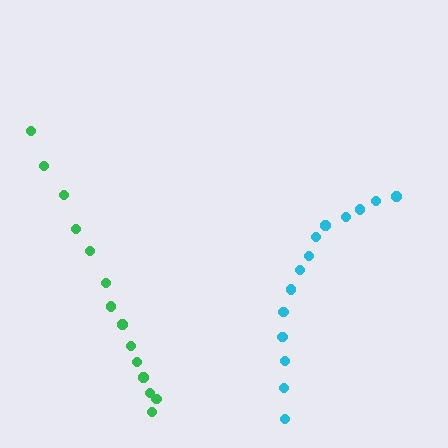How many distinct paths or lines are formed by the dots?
There are 2 distinct paths.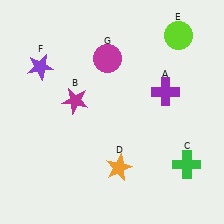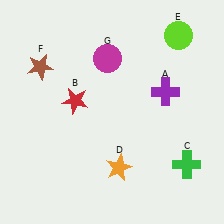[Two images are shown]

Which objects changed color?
B changed from magenta to red. F changed from purple to brown.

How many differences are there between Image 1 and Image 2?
There are 2 differences between the two images.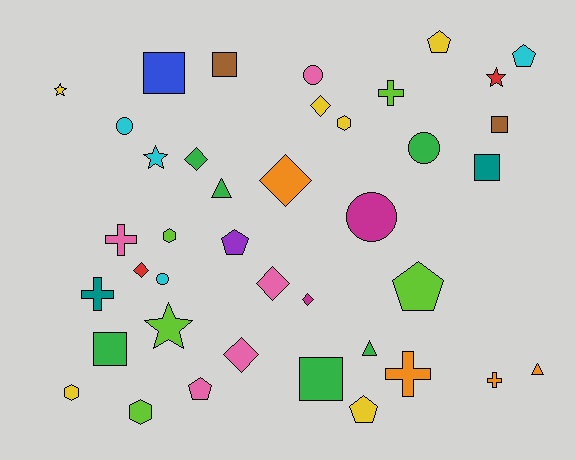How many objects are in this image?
There are 40 objects.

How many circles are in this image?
There are 5 circles.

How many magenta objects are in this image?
There are 2 magenta objects.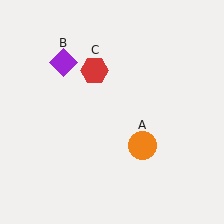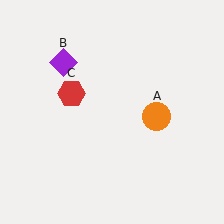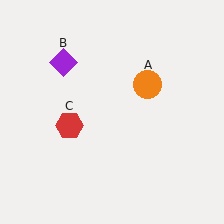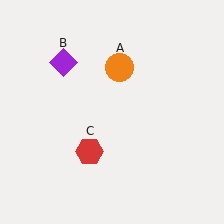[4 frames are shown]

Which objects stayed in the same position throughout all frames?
Purple diamond (object B) remained stationary.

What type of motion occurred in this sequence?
The orange circle (object A), red hexagon (object C) rotated counterclockwise around the center of the scene.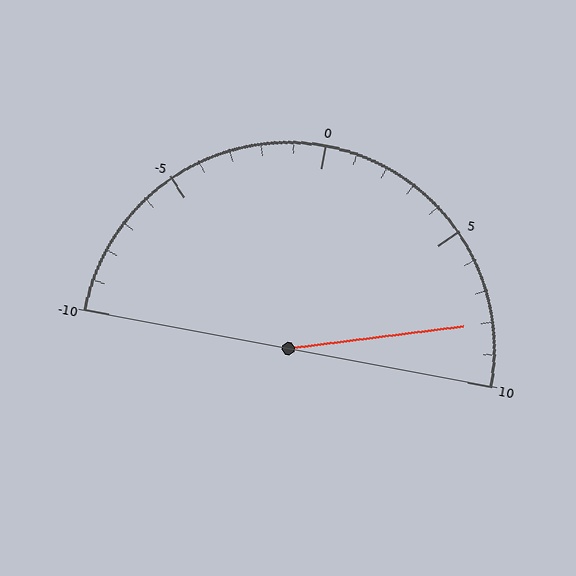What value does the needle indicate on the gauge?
The needle indicates approximately 8.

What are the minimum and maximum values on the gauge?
The gauge ranges from -10 to 10.